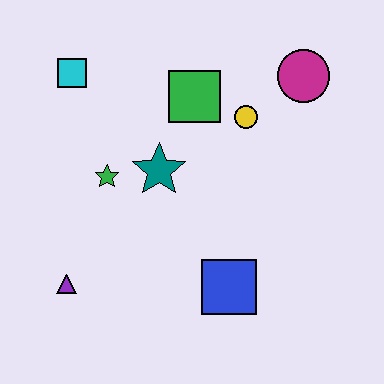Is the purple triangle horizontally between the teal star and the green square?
No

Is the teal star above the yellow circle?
No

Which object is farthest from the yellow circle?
The purple triangle is farthest from the yellow circle.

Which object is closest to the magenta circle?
The yellow circle is closest to the magenta circle.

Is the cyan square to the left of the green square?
Yes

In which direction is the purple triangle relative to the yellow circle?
The purple triangle is to the left of the yellow circle.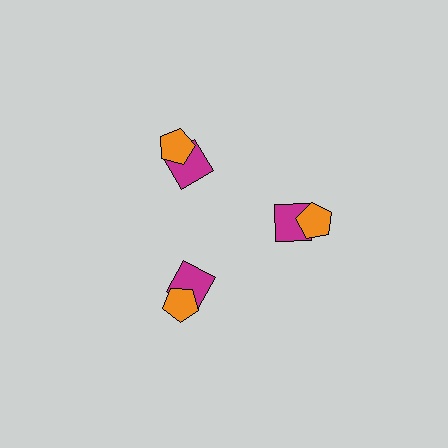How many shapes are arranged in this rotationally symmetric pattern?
There are 6 shapes, arranged in 3 groups of 2.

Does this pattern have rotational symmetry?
Yes, this pattern has 3-fold rotational symmetry. It looks the same after rotating 120 degrees around the center.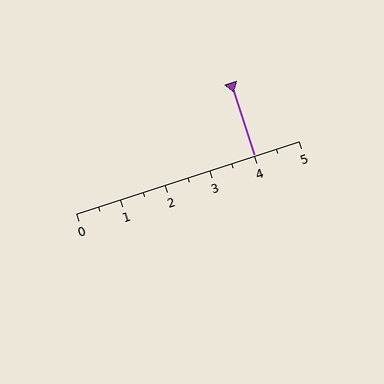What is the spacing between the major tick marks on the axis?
The major ticks are spaced 1 apart.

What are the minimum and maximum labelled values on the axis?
The axis runs from 0 to 5.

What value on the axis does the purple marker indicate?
The marker indicates approximately 4.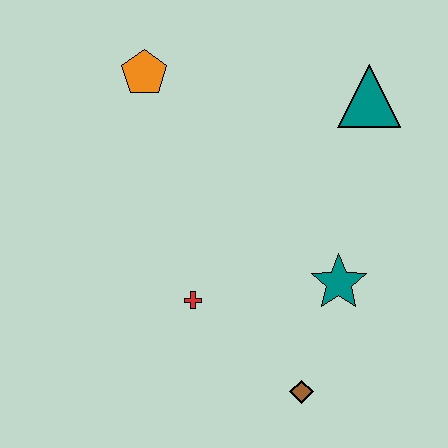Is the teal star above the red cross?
Yes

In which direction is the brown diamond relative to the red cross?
The brown diamond is to the right of the red cross.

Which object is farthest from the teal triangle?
The brown diamond is farthest from the teal triangle.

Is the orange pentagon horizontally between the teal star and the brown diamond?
No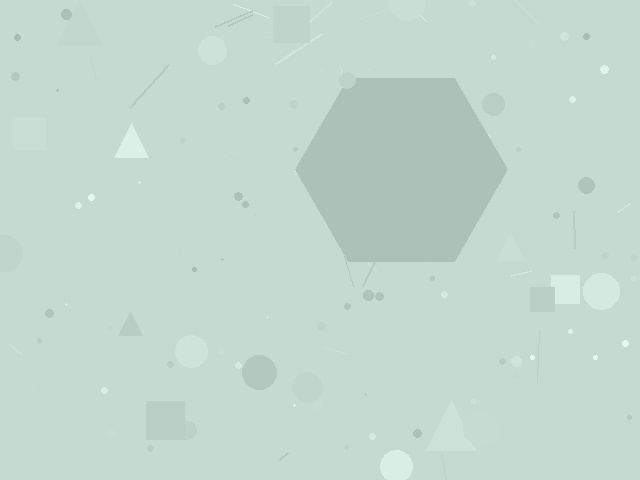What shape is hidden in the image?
A hexagon is hidden in the image.